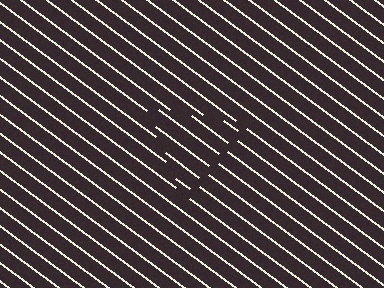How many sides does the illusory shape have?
3 sides — the line-ends trace a triangle.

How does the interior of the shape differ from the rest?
The interior of the shape contains the same grating, shifted by half a period — the contour is defined by the phase discontinuity where line-ends from the inner and outer gratings abut.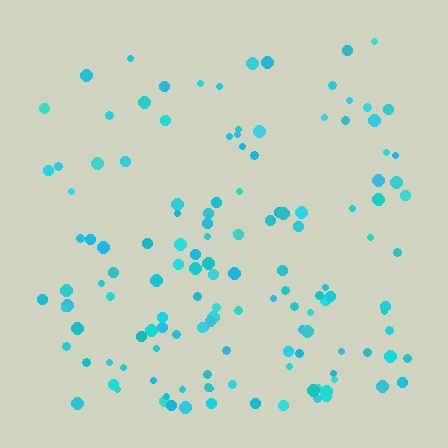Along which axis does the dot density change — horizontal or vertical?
Vertical.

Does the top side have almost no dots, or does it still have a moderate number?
Still a moderate number, just noticeably fewer than the bottom.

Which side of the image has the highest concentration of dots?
The bottom.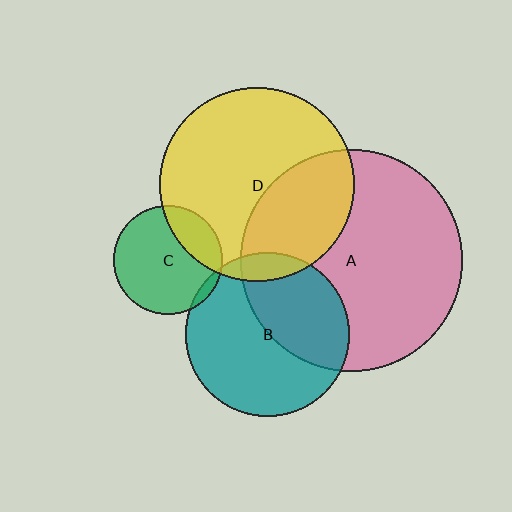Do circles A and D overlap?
Yes.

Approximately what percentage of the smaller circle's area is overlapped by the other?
Approximately 35%.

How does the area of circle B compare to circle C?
Approximately 2.2 times.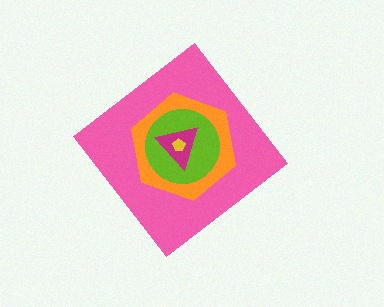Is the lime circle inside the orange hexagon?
Yes.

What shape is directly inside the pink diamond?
The orange hexagon.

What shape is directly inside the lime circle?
The magenta triangle.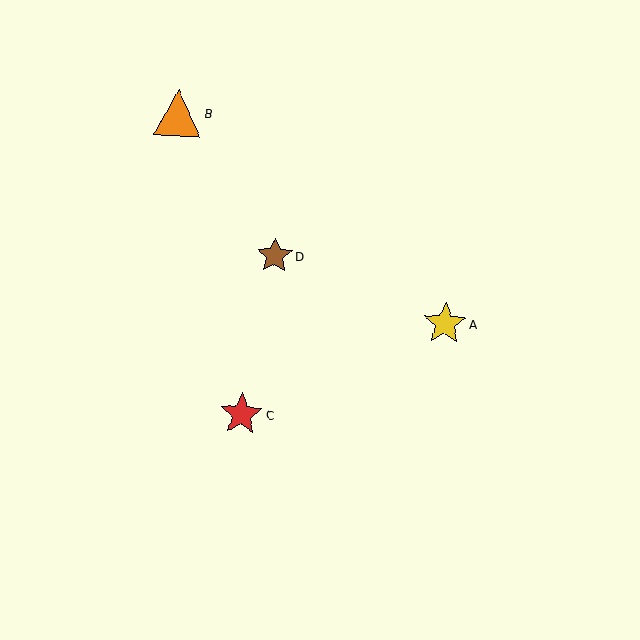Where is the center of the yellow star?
The center of the yellow star is at (445, 323).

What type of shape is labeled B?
Shape B is an orange triangle.